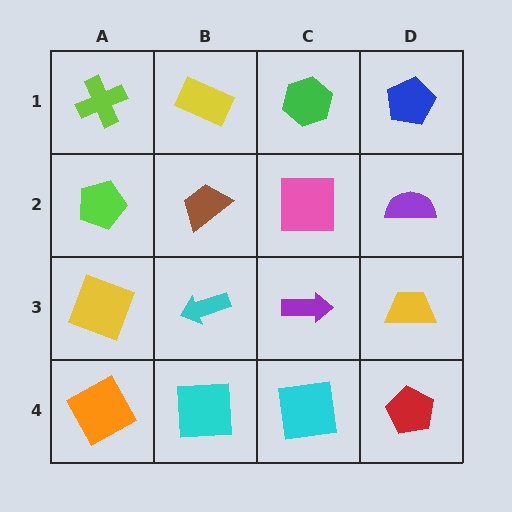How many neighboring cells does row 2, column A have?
3.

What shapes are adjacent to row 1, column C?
A pink square (row 2, column C), a yellow rectangle (row 1, column B), a blue pentagon (row 1, column D).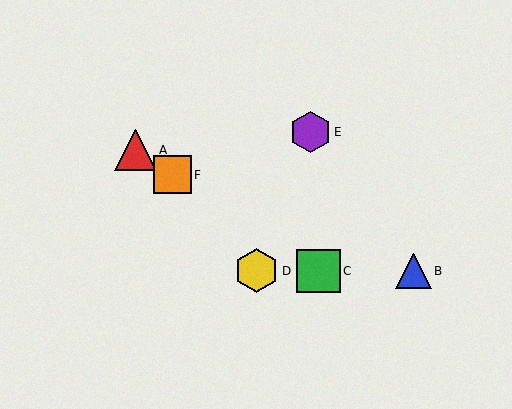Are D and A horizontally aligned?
No, D is at y≈271 and A is at y≈150.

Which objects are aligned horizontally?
Objects B, C, D are aligned horizontally.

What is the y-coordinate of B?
Object B is at y≈271.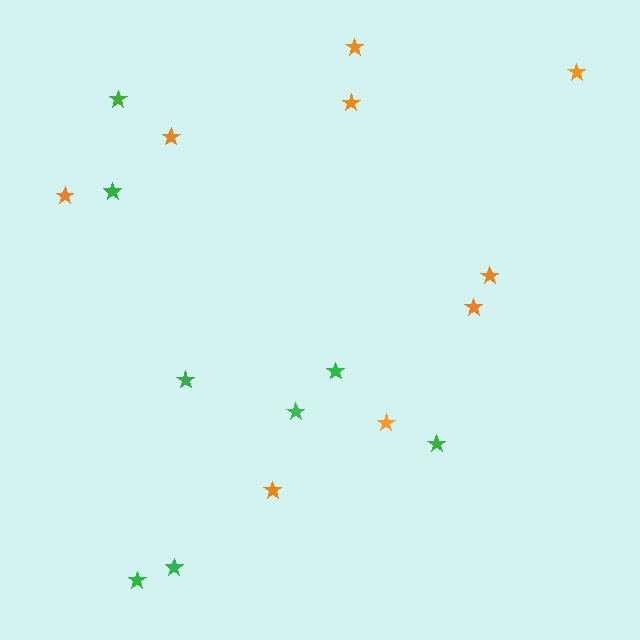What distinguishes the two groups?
There are 2 groups: one group of orange stars (9) and one group of green stars (8).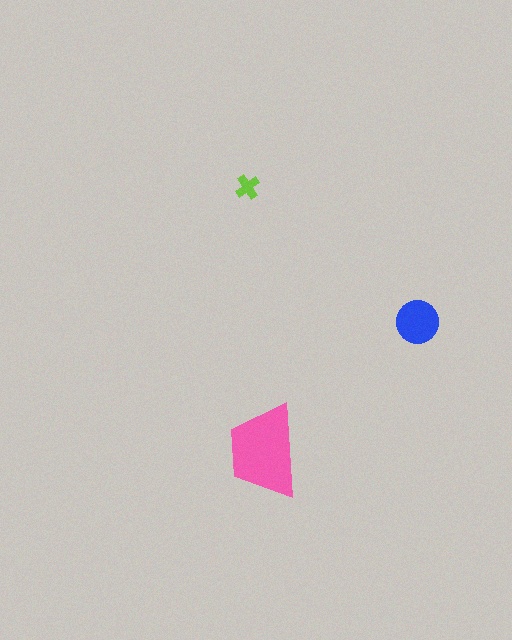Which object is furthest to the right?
The blue circle is rightmost.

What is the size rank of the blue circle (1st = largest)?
2nd.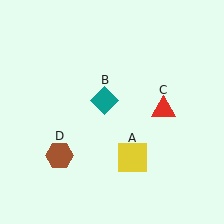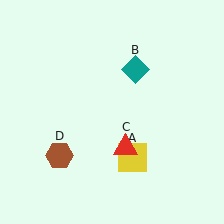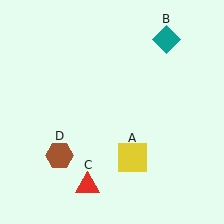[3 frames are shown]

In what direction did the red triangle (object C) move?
The red triangle (object C) moved down and to the left.